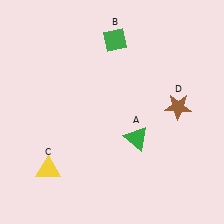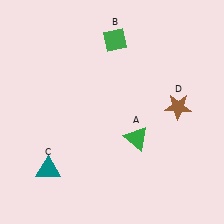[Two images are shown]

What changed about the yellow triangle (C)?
In Image 1, C is yellow. In Image 2, it changed to teal.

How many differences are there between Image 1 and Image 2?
There is 1 difference between the two images.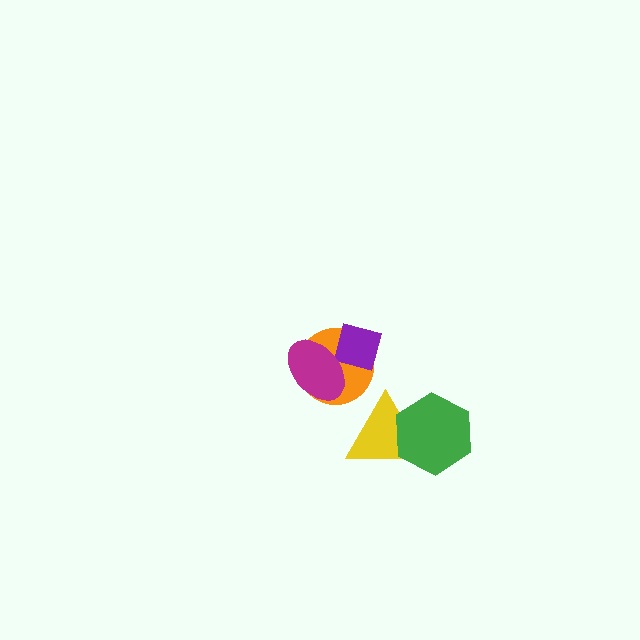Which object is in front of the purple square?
The magenta ellipse is in front of the purple square.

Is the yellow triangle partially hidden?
Yes, it is partially covered by another shape.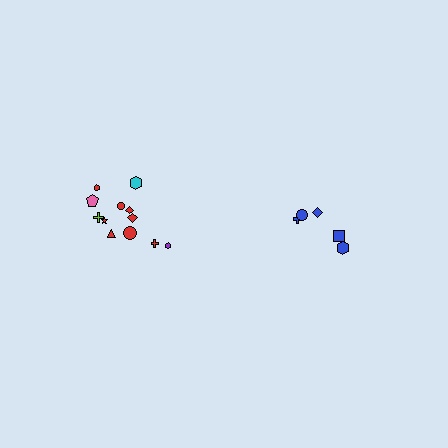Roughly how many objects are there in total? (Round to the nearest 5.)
Roughly 20 objects in total.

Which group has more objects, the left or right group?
The left group.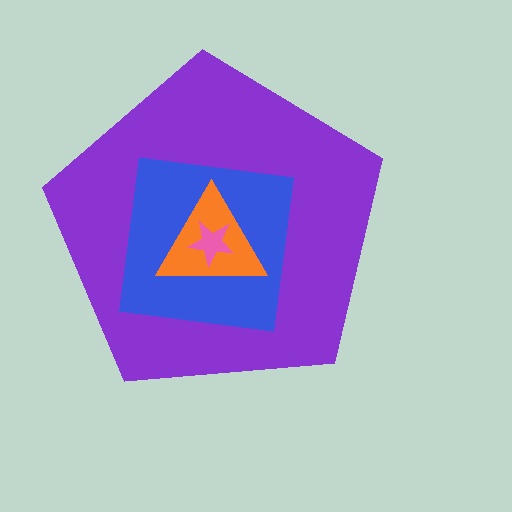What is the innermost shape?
The pink star.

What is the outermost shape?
The purple pentagon.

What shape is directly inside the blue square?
The orange triangle.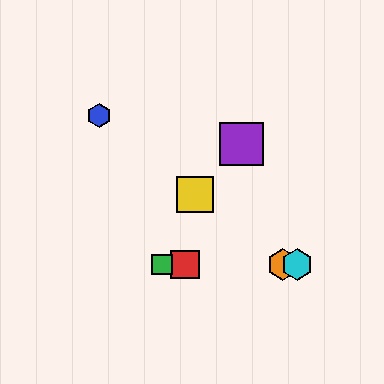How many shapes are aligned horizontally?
4 shapes (the red square, the green square, the orange hexagon, the cyan hexagon) are aligned horizontally.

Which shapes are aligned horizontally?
The red square, the green square, the orange hexagon, the cyan hexagon are aligned horizontally.